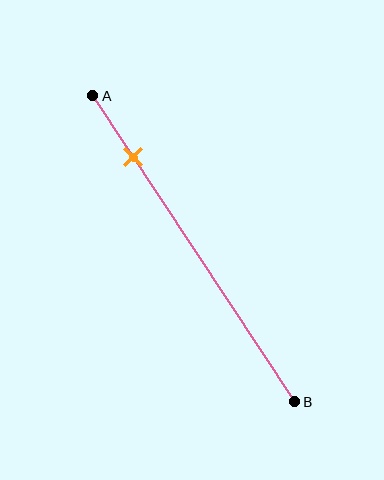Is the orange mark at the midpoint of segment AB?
No, the mark is at about 20% from A, not at the 50% midpoint.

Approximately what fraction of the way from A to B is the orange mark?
The orange mark is approximately 20% of the way from A to B.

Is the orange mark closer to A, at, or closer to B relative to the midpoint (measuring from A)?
The orange mark is closer to point A than the midpoint of segment AB.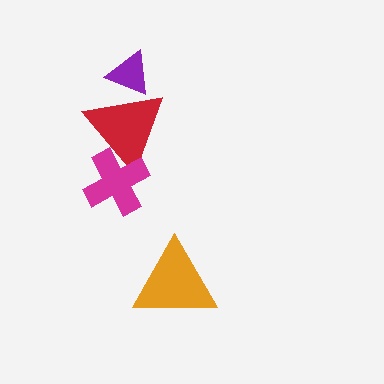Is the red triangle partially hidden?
Yes, it is partially covered by another shape.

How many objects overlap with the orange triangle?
0 objects overlap with the orange triangle.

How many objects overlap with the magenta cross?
1 object overlaps with the magenta cross.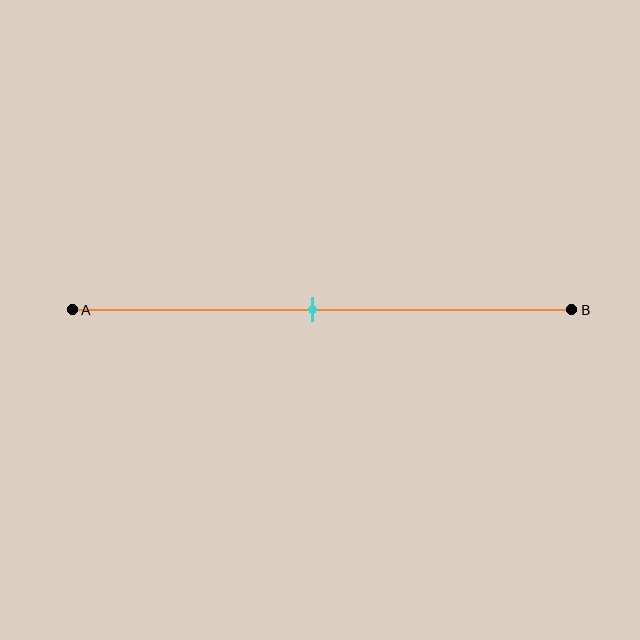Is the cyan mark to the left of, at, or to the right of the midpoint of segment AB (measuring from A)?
The cyan mark is approximately at the midpoint of segment AB.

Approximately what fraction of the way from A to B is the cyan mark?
The cyan mark is approximately 50% of the way from A to B.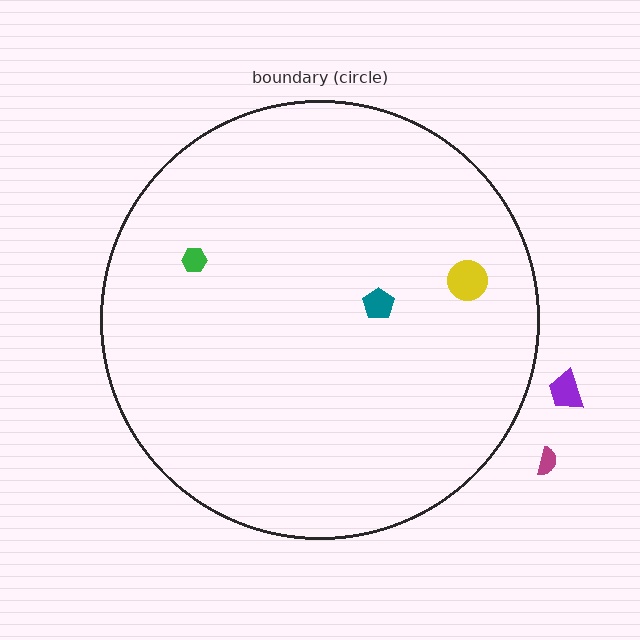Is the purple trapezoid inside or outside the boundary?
Outside.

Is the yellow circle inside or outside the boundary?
Inside.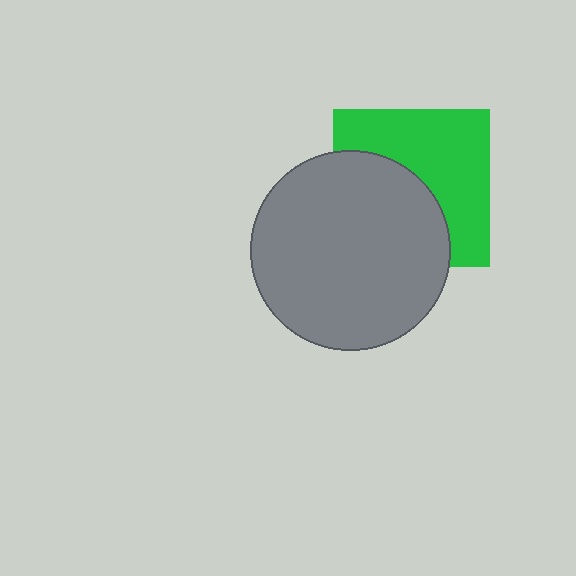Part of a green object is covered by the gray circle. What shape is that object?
It is a square.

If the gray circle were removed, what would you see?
You would see the complete green square.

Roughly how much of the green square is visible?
About half of it is visible (roughly 53%).